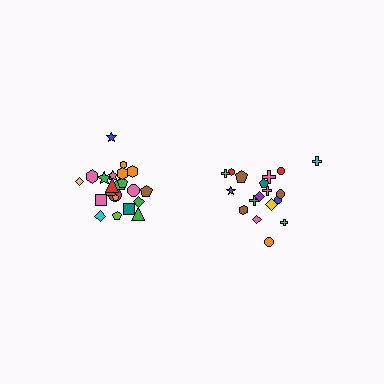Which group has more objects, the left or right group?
The left group.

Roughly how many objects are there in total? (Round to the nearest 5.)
Roughly 40 objects in total.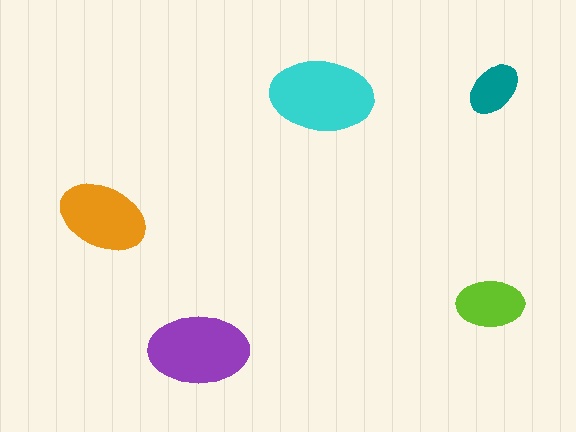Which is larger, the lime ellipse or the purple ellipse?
The purple one.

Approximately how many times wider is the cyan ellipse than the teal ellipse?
About 2 times wider.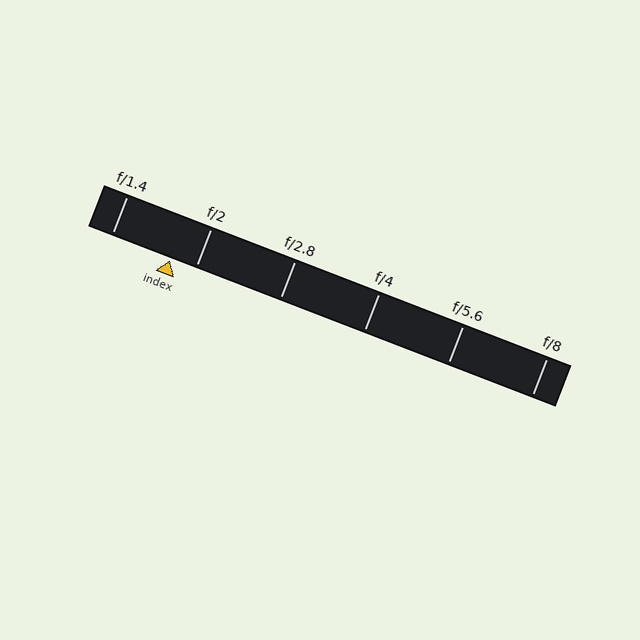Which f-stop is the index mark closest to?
The index mark is closest to f/2.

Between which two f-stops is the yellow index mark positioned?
The index mark is between f/1.4 and f/2.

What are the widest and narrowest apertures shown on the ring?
The widest aperture shown is f/1.4 and the narrowest is f/8.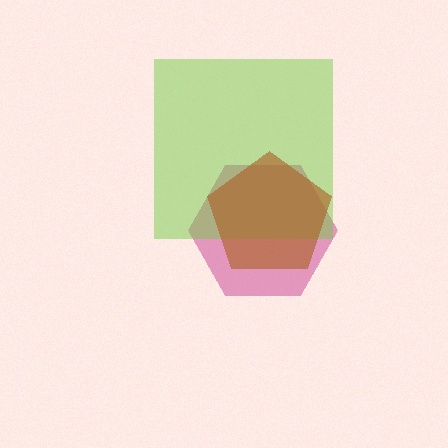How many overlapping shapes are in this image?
There are 3 overlapping shapes in the image.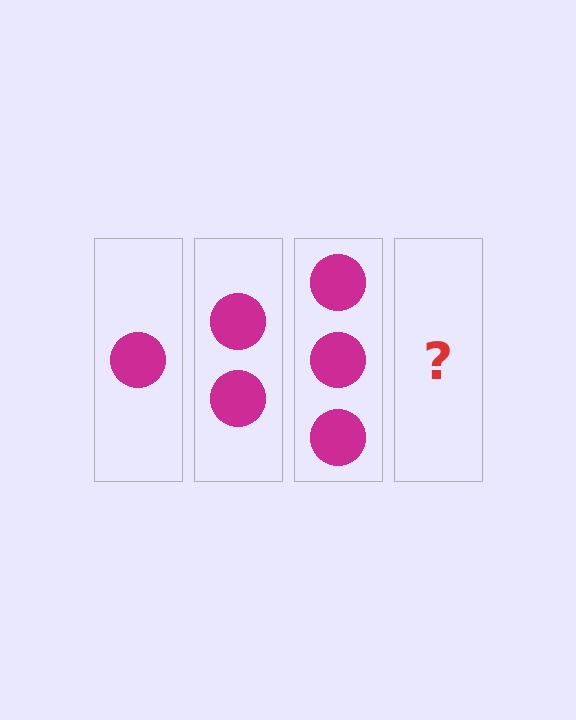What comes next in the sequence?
The next element should be 4 circles.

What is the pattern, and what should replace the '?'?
The pattern is that each step adds one more circle. The '?' should be 4 circles.